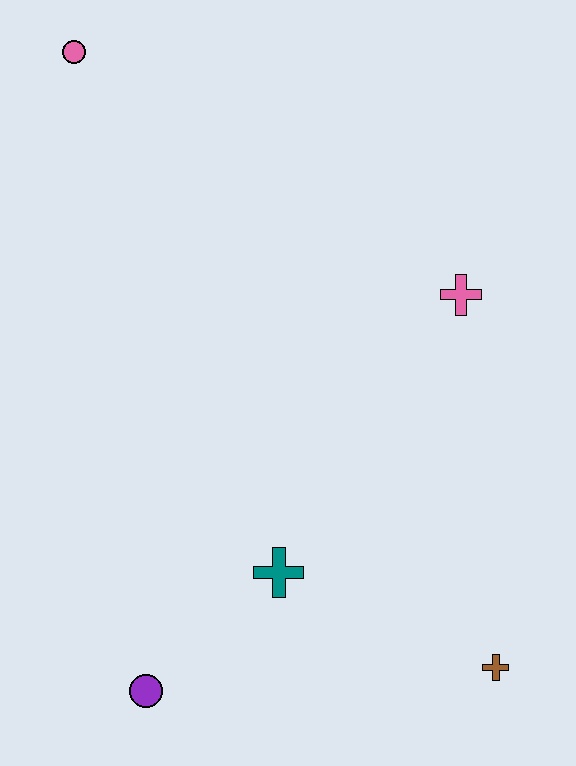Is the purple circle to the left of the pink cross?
Yes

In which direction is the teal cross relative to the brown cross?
The teal cross is to the left of the brown cross.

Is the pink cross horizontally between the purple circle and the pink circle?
No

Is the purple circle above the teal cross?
No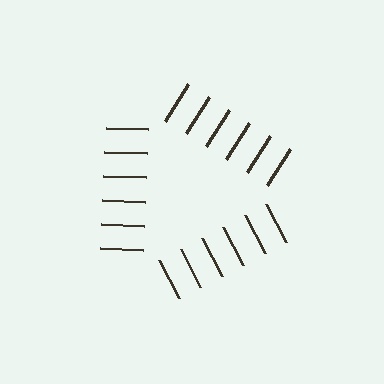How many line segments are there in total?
18 — 6 along each of the 3 edges.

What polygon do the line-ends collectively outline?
An illusory triangle — the line segments terminate on its edges but no continuous stroke is drawn.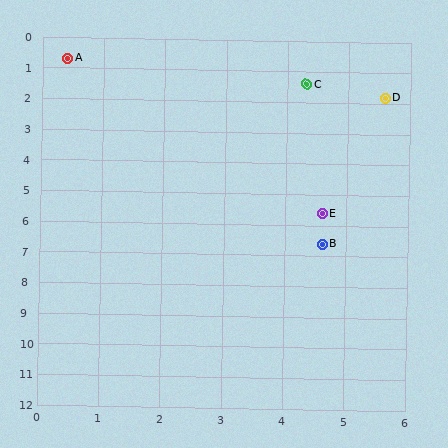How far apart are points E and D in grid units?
Points E and D are about 3.9 grid units apart.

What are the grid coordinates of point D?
Point D is at approximately (5.6, 1.8).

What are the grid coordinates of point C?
Point C is at approximately (4.3, 1.4).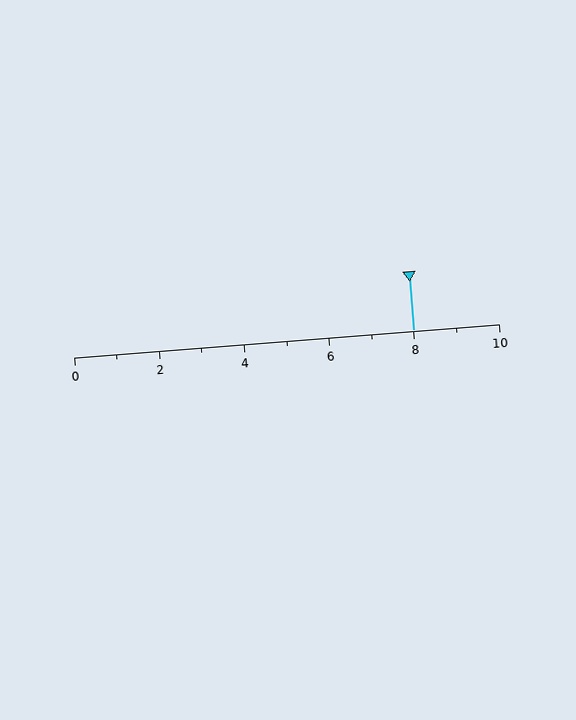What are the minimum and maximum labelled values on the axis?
The axis runs from 0 to 10.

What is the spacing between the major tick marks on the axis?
The major ticks are spaced 2 apart.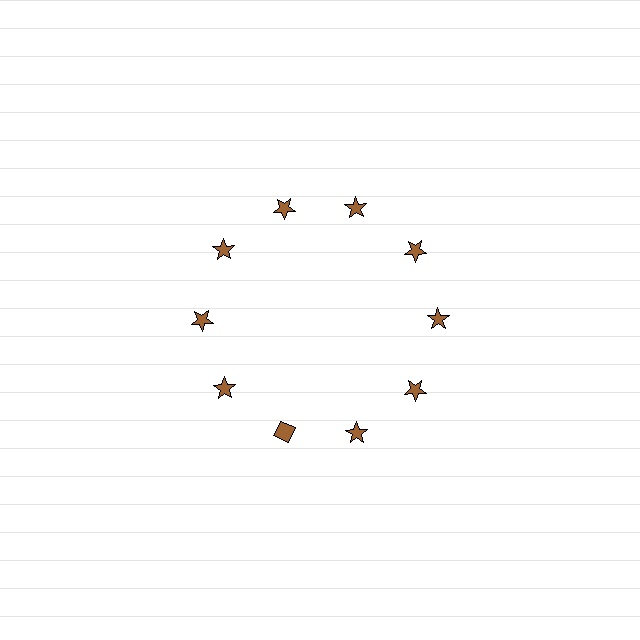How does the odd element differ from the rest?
It has a different shape: diamond instead of star.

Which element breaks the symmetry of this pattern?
The brown diamond at roughly the 7 o'clock position breaks the symmetry. All other shapes are brown stars.